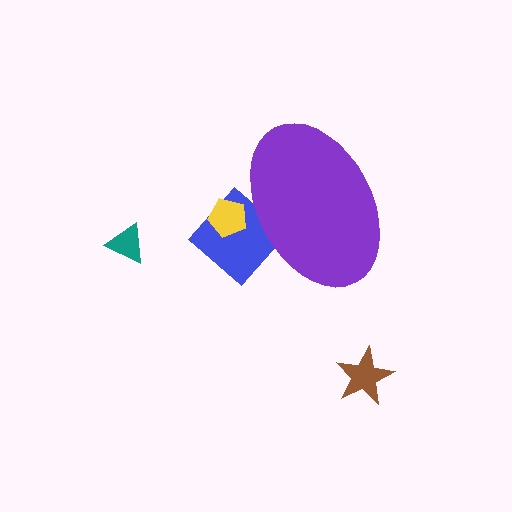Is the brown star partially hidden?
No, the brown star is fully visible.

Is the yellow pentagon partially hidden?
Yes, the yellow pentagon is partially hidden behind the purple ellipse.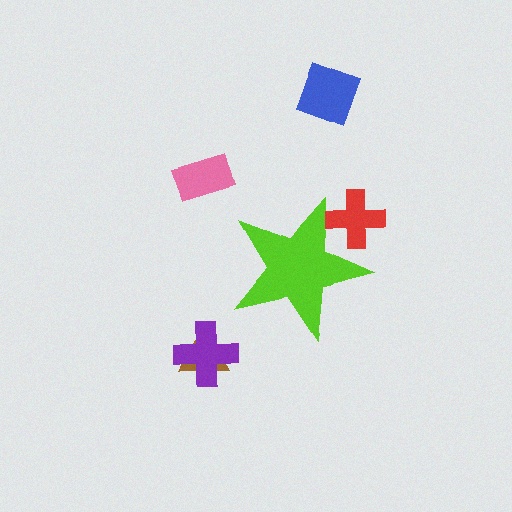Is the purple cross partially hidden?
No, the purple cross is fully visible.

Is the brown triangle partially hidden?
No, the brown triangle is fully visible.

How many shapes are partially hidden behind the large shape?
1 shape is partially hidden.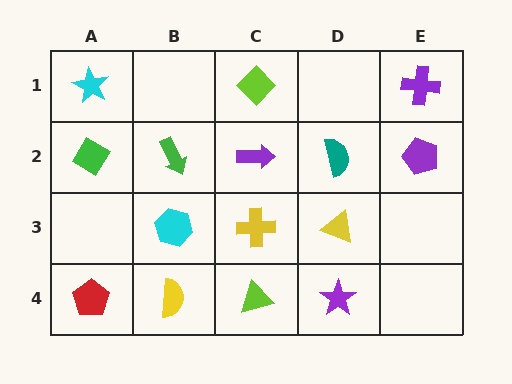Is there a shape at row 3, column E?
No, that cell is empty.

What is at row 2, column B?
A green arrow.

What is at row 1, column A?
A cyan star.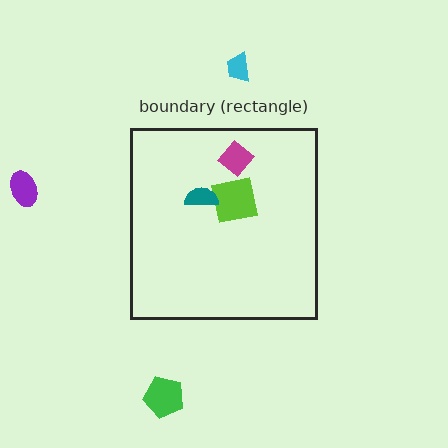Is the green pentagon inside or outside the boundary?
Outside.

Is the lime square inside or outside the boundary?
Inside.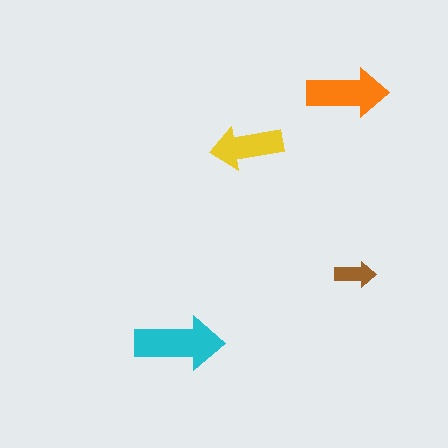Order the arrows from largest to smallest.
the cyan one, the orange one, the yellow one, the brown one.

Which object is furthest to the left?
The cyan arrow is leftmost.